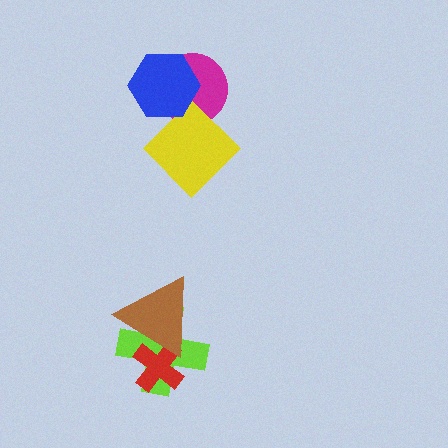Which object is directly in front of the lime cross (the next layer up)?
The red cross is directly in front of the lime cross.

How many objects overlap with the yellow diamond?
2 objects overlap with the yellow diamond.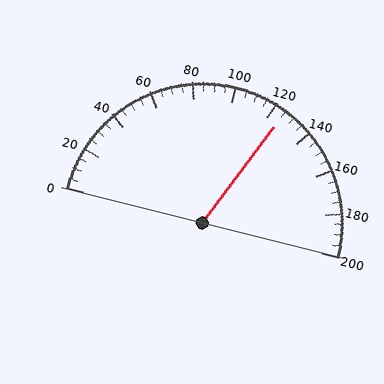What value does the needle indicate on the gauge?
The needle indicates approximately 125.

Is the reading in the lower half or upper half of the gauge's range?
The reading is in the upper half of the range (0 to 200).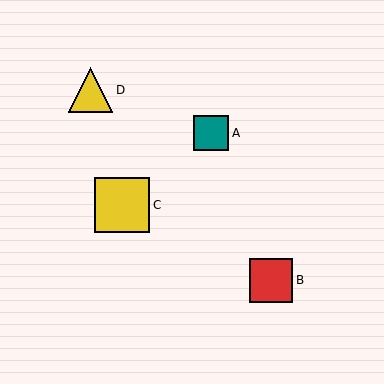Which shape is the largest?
The yellow square (labeled C) is the largest.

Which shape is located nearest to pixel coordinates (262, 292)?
The red square (labeled B) at (271, 280) is nearest to that location.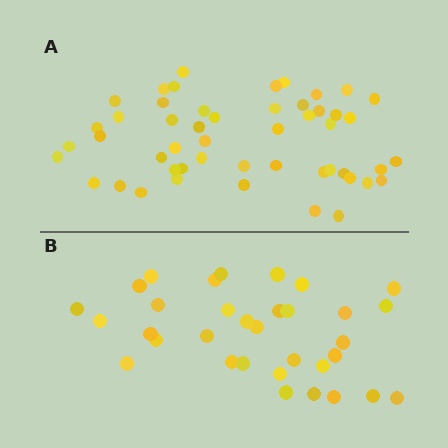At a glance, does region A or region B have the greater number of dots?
Region A (the top region) has more dots.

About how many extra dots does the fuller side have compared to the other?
Region A has approximately 15 more dots than region B.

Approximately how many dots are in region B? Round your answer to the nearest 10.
About 30 dots. (The exact count is 33, which rounds to 30.)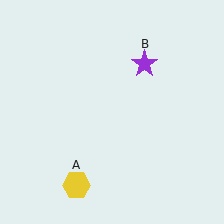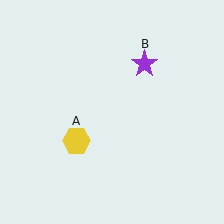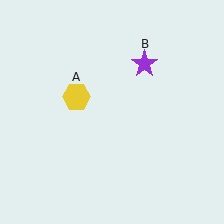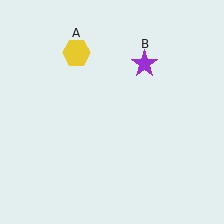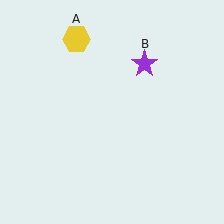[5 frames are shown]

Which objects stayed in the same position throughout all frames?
Purple star (object B) remained stationary.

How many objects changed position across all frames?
1 object changed position: yellow hexagon (object A).